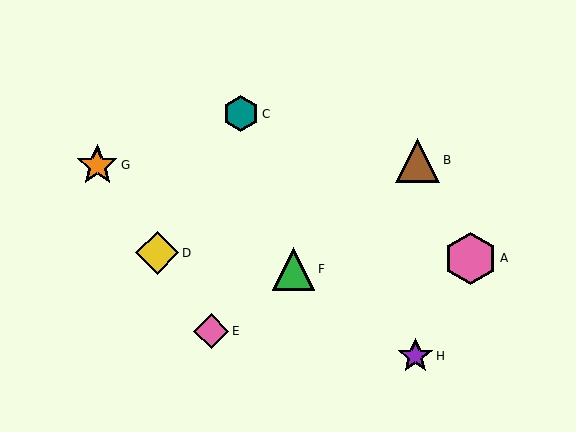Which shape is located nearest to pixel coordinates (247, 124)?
The teal hexagon (labeled C) at (241, 114) is nearest to that location.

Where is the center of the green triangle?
The center of the green triangle is at (294, 269).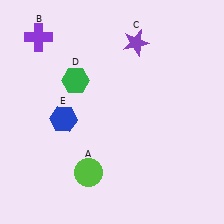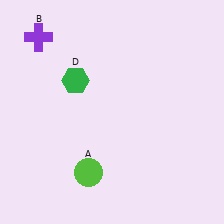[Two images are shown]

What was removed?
The blue hexagon (E), the purple star (C) were removed in Image 2.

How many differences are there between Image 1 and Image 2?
There are 2 differences between the two images.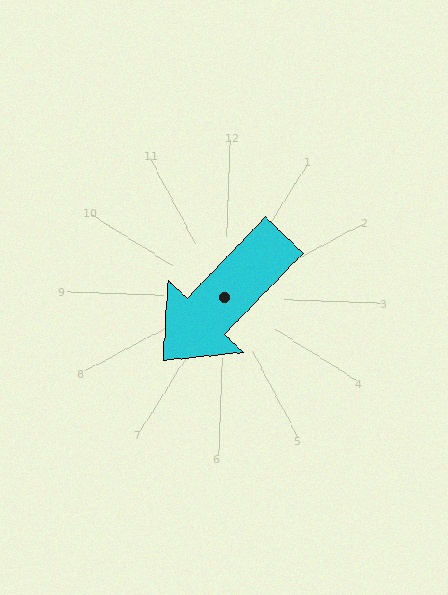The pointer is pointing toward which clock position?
Roughly 7 o'clock.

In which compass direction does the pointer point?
Southwest.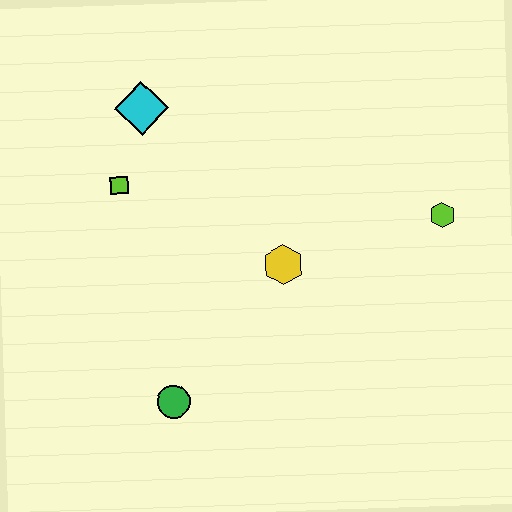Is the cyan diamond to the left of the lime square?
No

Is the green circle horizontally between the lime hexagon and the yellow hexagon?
No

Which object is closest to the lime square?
The cyan diamond is closest to the lime square.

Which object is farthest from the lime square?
The lime hexagon is farthest from the lime square.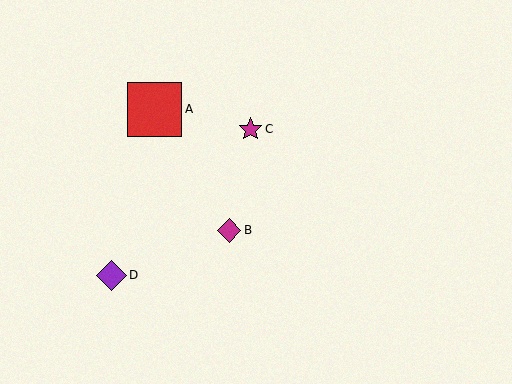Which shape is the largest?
The red square (labeled A) is the largest.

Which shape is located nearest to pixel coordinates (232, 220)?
The magenta diamond (labeled B) at (229, 230) is nearest to that location.